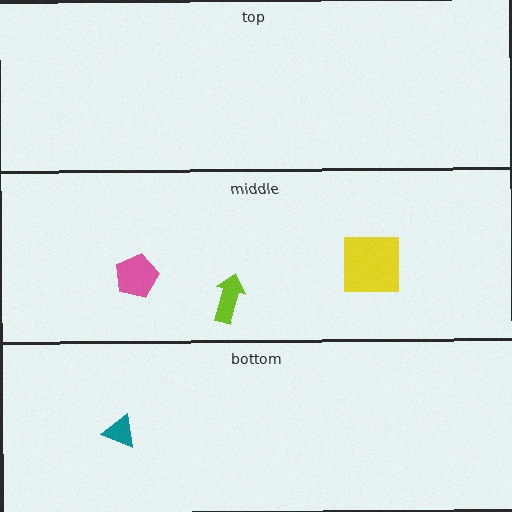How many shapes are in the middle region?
3.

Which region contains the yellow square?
The middle region.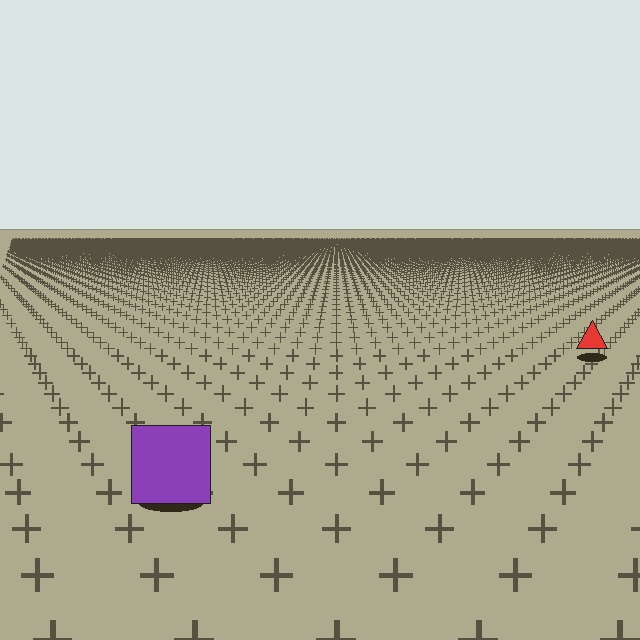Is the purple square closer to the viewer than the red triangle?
Yes. The purple square is closer — you can tell from the texture gradient: the ground texture is coarser near it.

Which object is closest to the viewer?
The purple square is closest. The texture marks near it are larger and more spread out.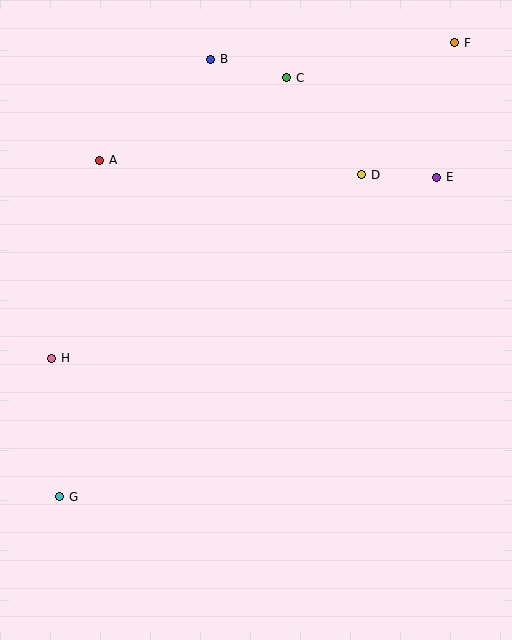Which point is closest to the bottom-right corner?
Point E is closest to the bottom-right corner.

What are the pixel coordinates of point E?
Point E is at (437, 177).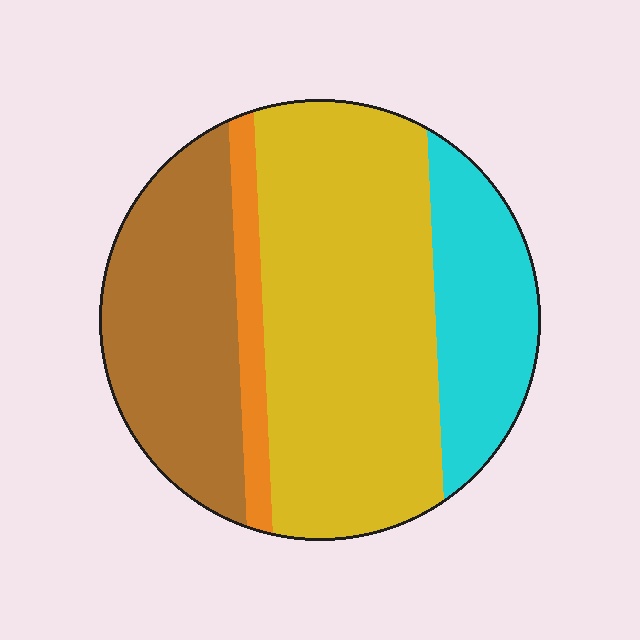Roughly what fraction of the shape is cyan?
Cyan takes up between a sixth and a third of the shape.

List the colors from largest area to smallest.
From largest to smallest: yellow, brown, cyan, orange.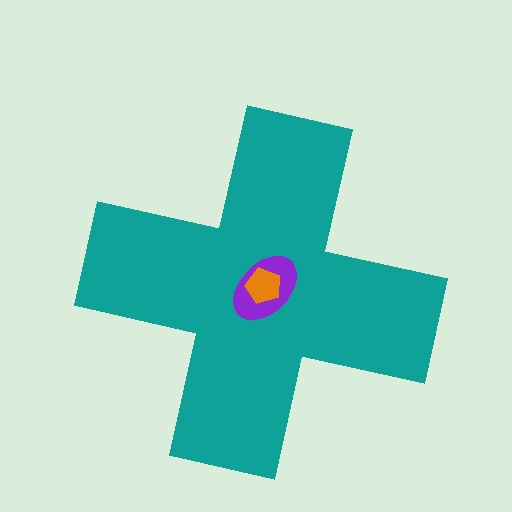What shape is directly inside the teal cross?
The purple ellipse.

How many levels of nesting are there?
3.